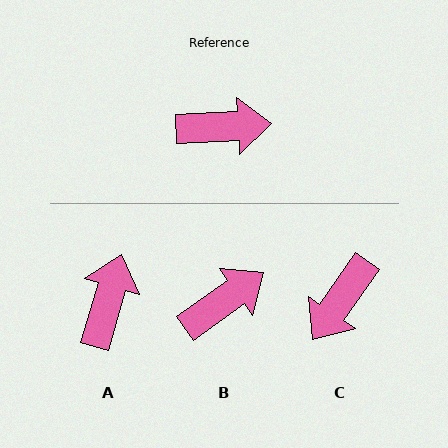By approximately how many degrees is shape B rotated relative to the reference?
Approximately 32 degrees counter-clockwise.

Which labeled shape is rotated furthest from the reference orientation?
C, about 128 degrees away.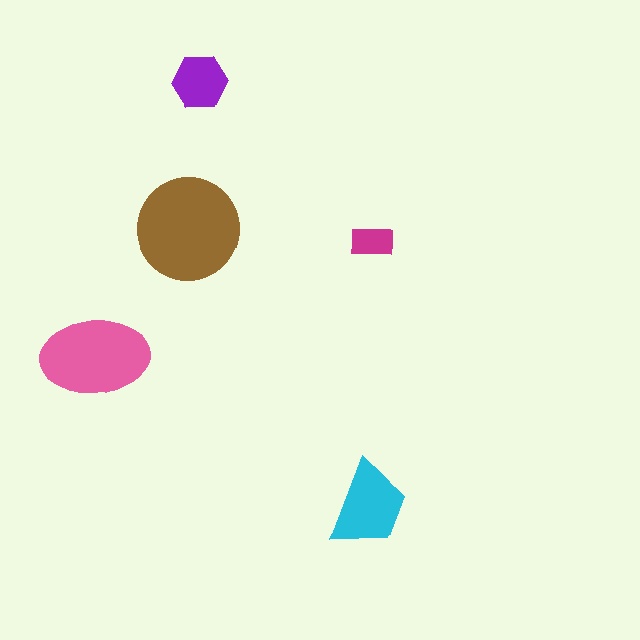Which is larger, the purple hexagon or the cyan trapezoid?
The cyan trapezoid.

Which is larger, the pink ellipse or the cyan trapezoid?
The pink ellipse.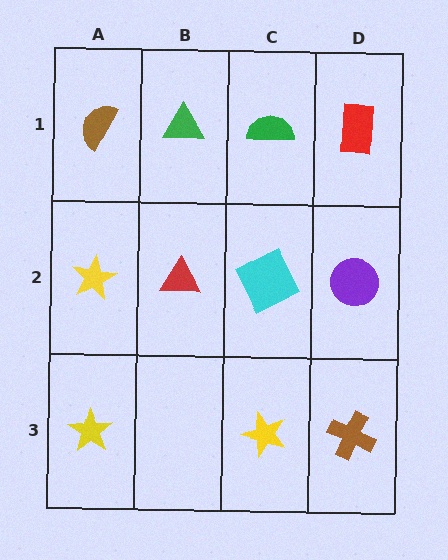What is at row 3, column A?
A yellow star.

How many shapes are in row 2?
4 shapes.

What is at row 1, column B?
A green triangle.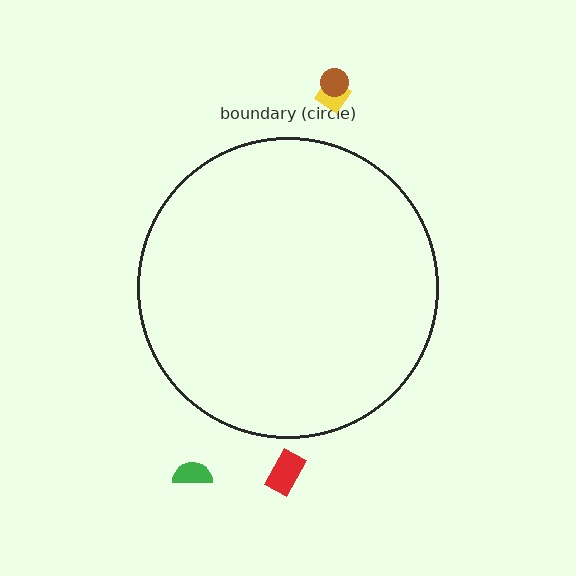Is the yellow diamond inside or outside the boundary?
Outside.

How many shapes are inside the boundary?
0 inside, 4 outside.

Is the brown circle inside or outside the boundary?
Outside.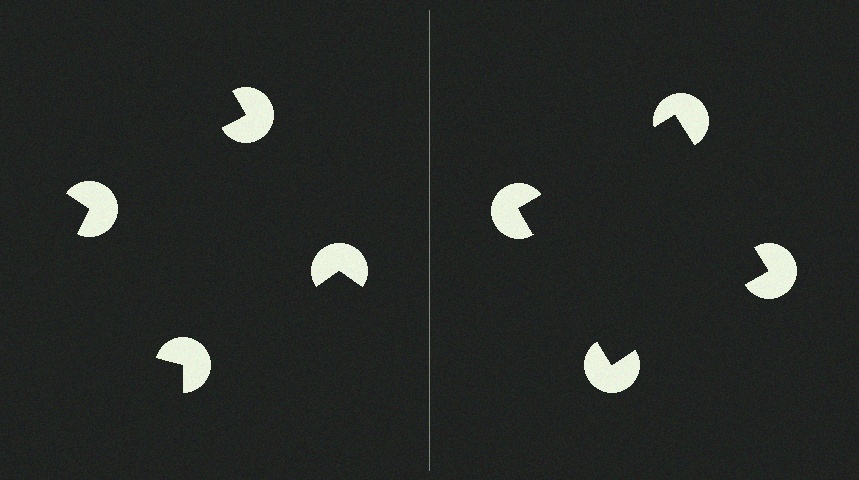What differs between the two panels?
The pac-man discs are positioned identically on both sides; only the wedge orientations differ. On the right they align to a square; on the left they are misaligned.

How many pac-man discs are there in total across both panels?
8 — 4 on each side.